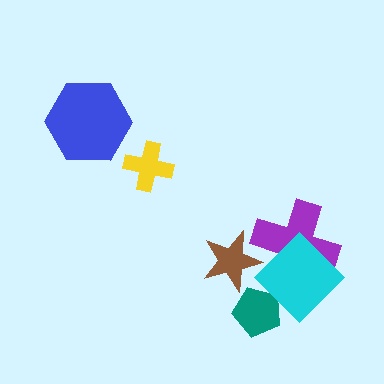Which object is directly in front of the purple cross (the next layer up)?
The cyan diamond is directly in front of the purple cross.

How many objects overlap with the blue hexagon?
0 objects overlap with the blue hexagon.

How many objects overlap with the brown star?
2 objects overlap with the brown star.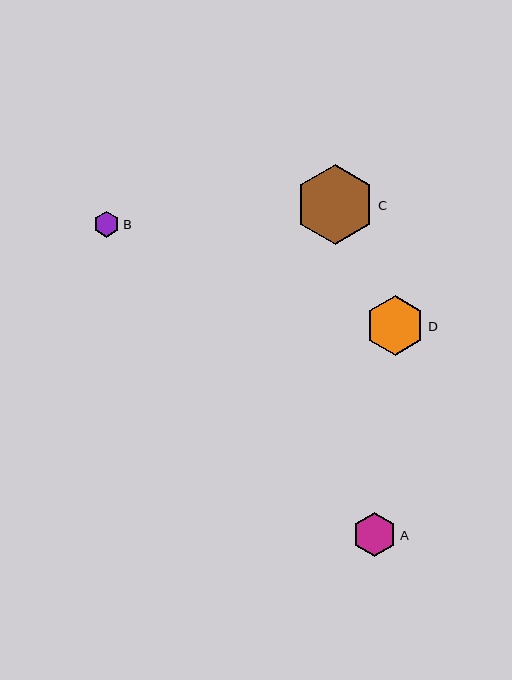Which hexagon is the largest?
Hexagon C is the largest with a size of approximately 80 pixels.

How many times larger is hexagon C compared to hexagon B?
Hexagon C is approximately 3.1 times the size of hexagon B.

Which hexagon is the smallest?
Hexagon B is the smallest with a size of approximately 26 pixels.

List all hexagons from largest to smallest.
From largest to smallest: C, D, A, B.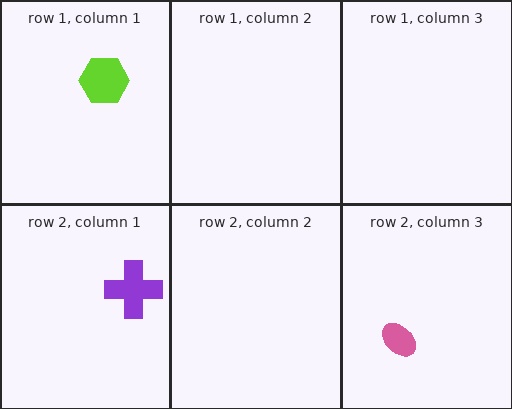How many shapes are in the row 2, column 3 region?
1.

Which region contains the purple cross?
The row 2, column 1 region.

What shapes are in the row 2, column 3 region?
The pink ellipse.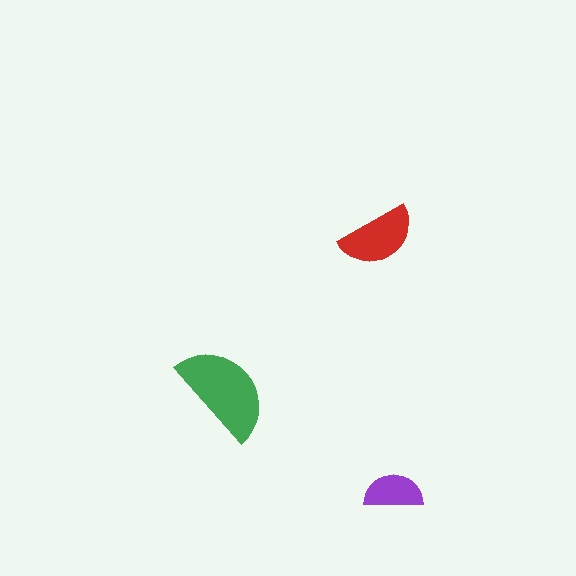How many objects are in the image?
There are 3 objects in the image.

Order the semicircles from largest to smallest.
the green one, the red one, the purple one.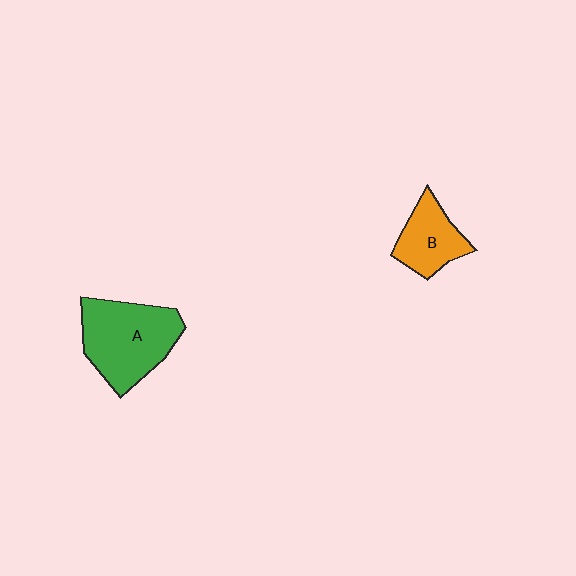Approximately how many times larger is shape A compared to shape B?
Approximately 1.8 times.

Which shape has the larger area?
Shape A (green).